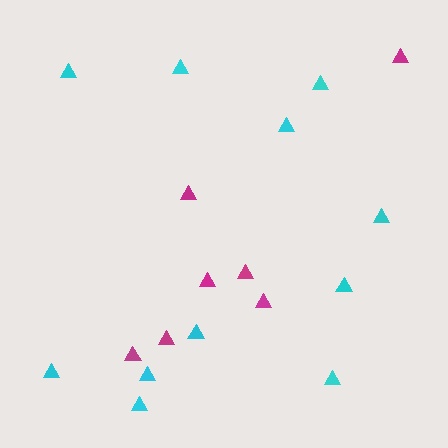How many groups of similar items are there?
There are 2 groups: one group of magenta triangles (7) and one group of cyan triangles (11).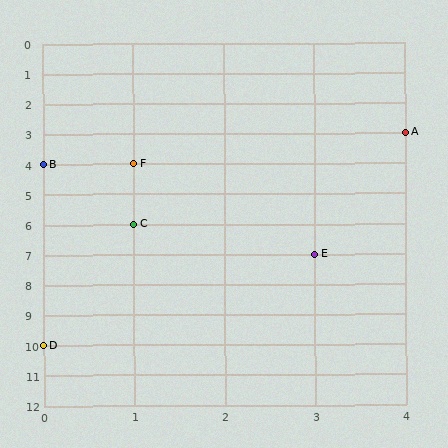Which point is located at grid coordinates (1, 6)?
Point C is at (1, 6).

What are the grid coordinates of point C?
Point C is at grid coordinates (1, 6).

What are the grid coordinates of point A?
Point A is at grid coordinates (4, 3).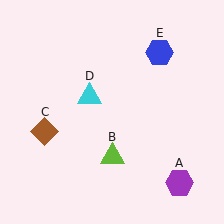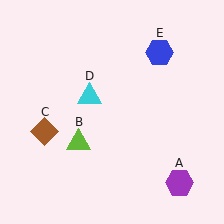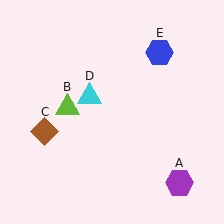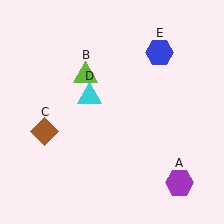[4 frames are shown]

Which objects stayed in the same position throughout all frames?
Purple hexagon (object A) and brown diamond (object C) and cyan triangle (object D) and blue hexagon (object E) remained stationary.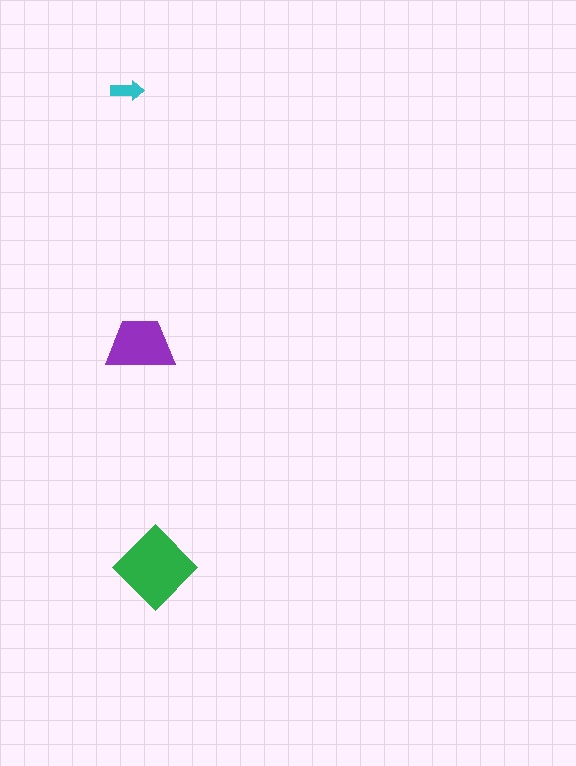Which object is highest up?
The cyan arrow is topmost.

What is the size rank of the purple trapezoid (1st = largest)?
2nd.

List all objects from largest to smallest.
The green diamond, the purple trapezoid, the cyan arrow.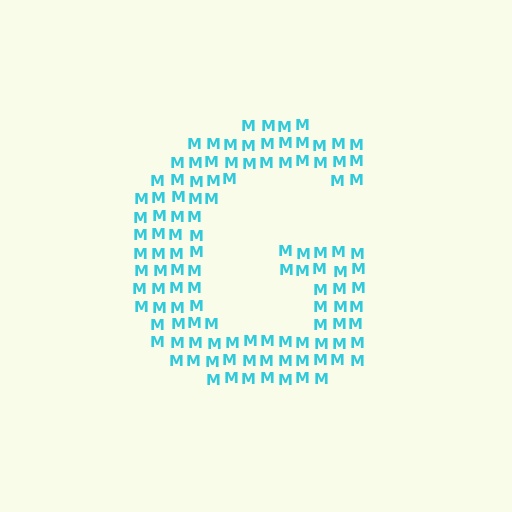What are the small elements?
The small elements are letter M's.